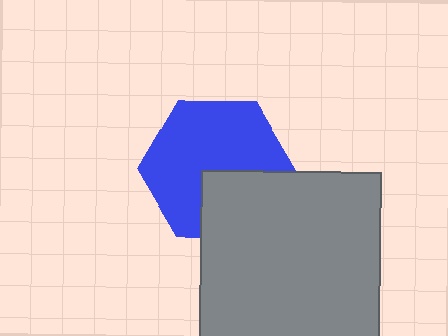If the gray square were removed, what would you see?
You would see the complete blue hexagon.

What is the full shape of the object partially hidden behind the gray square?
The partially hidden object is a blue hexagon.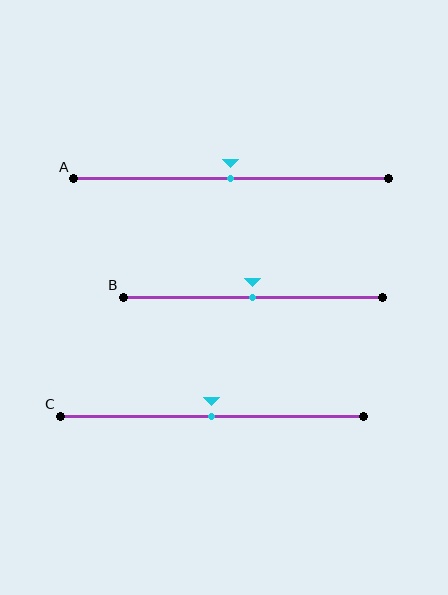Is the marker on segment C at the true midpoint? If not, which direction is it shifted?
Yes, the marker on segment C is at the true midpoint.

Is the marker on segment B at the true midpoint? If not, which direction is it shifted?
Yes, the marker on segment B is at the true midpoint.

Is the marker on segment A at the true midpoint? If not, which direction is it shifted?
Yes, the marker on segment A is at the true midpoint.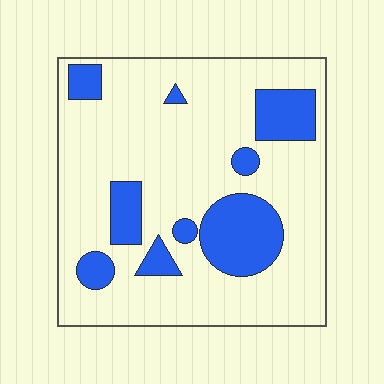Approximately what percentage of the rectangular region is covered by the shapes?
Approximately 20%.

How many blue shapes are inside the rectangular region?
9.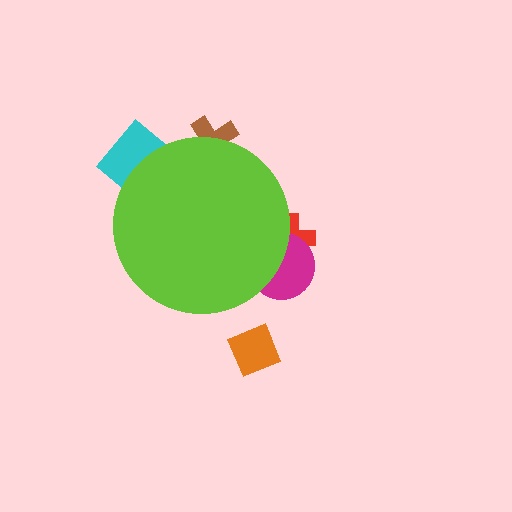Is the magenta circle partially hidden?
Yes, the magenta circle is partially hidden behind the lime circle.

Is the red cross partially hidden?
Yes, the red cross is partially hidden behind the lime circle.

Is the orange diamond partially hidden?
No, the orange diamond is fully visible.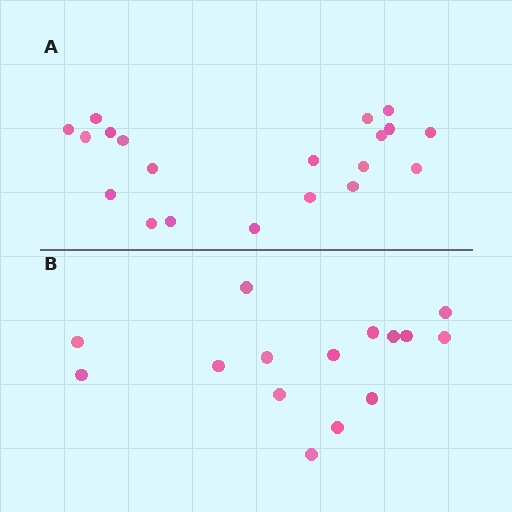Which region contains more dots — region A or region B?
Region A (the top region) has more dots.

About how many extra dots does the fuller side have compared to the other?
Region A has about 5 more dots than region B.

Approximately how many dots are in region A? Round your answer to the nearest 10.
About 20 dots.